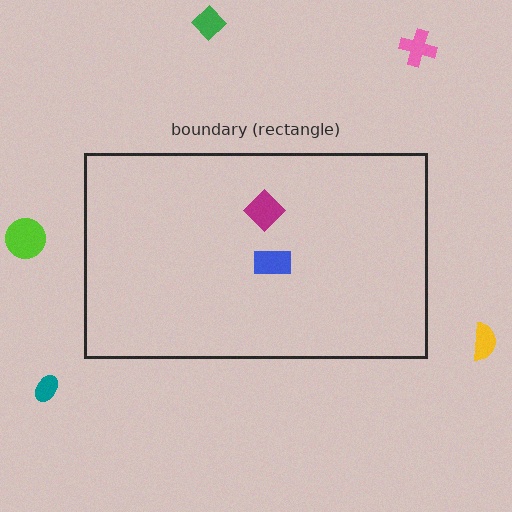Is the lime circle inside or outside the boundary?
Outside.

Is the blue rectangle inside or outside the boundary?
Inside.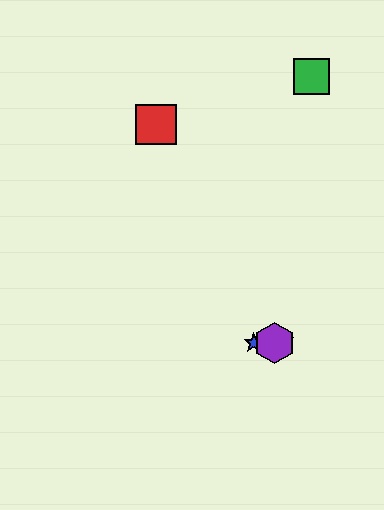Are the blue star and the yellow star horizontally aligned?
Yes, both are at y≈343.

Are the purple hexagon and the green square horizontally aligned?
No, the purple hexagon is at y≈343 and the green square is at y≈77.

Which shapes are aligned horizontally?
The blue star, the yellow star, the purple hexagon are aligned horizontally.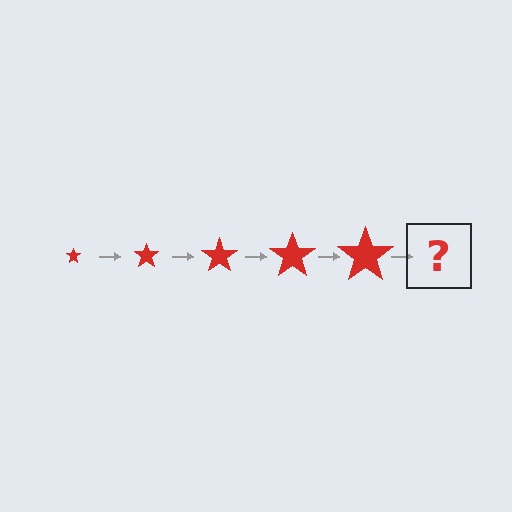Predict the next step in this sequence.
The next step is a red star, larger than the previous one.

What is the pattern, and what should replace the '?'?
The pattern is that the star gets progressively larger each step. The '?' should be a red star, larger than the previous one.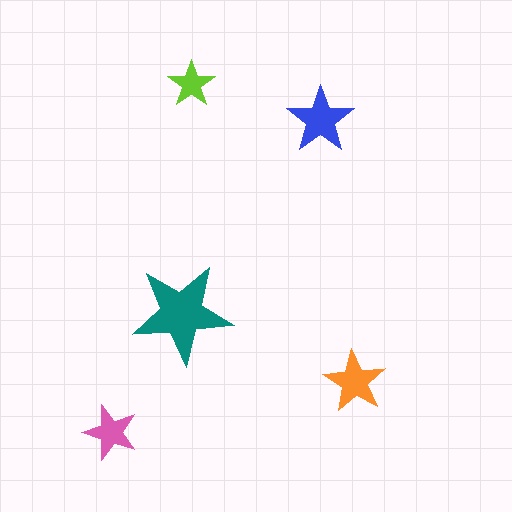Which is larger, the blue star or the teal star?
The teal one.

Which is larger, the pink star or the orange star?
The orange one.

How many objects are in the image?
There are 5 objects in the image.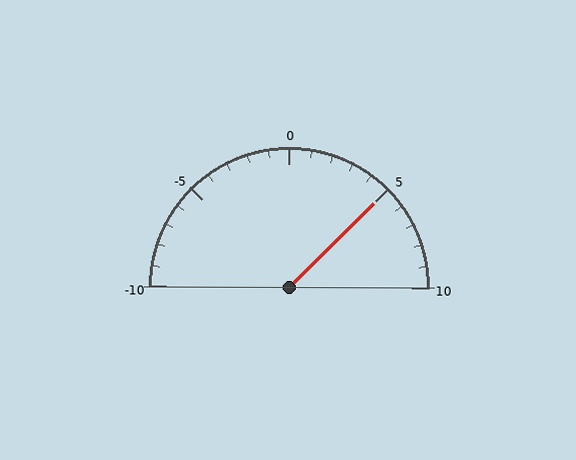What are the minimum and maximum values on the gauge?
The gauge ranges from -10 to 10.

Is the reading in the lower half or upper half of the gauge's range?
The reading is in the upper half of the range (-10 to 10).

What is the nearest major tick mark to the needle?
The nearest major tick mark is 5.